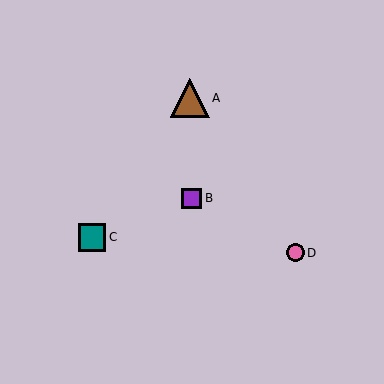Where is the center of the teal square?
The center of the teal square is at (92, 237).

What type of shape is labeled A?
Shape A is a brown triangle.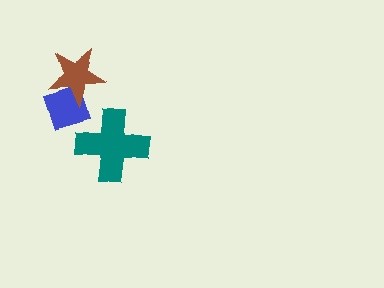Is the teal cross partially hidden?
No, no other shape covers it.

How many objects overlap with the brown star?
1 object overlaps with the brown star.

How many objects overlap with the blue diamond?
1 object overlaps with the blue diamond.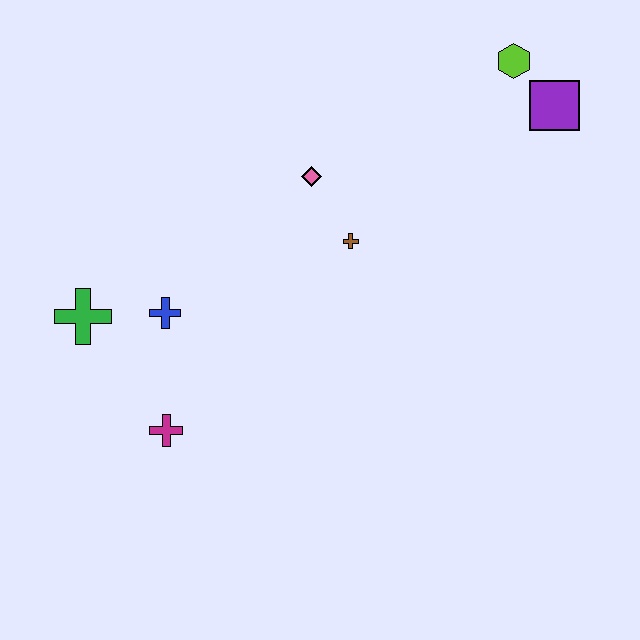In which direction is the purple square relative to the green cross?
The purple square is to the right of the green cross.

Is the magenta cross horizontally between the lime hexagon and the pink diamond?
No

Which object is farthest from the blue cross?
The purple square is farthest from the blue cross.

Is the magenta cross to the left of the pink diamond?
Yes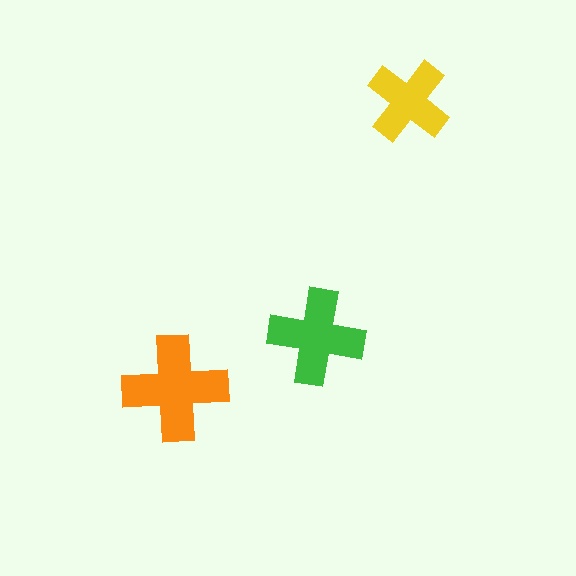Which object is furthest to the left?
The orange cross is leftmost.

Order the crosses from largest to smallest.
the orange one, the green one, the yellow one.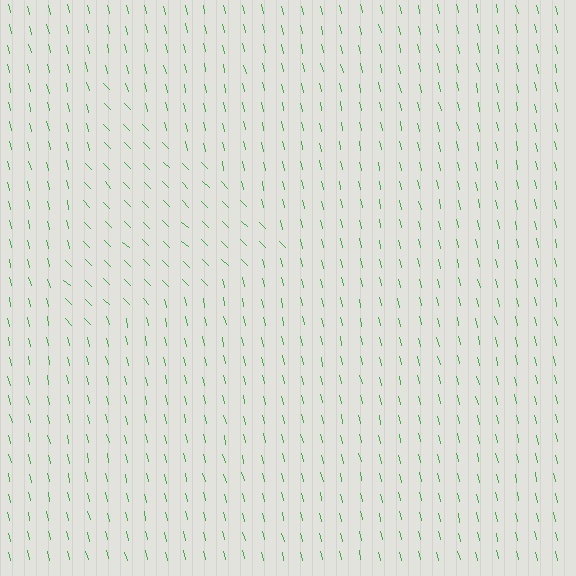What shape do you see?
I see a triangle.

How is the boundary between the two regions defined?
The boundary is defined purely by a change in line orientation (approximately 32 degrees difference). All lines are the same color and thickness.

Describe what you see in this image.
The image is filled with small green line segments. A triangle region in the image has lines oriented differently from the surrounding lines, creating a visible texture boundary.